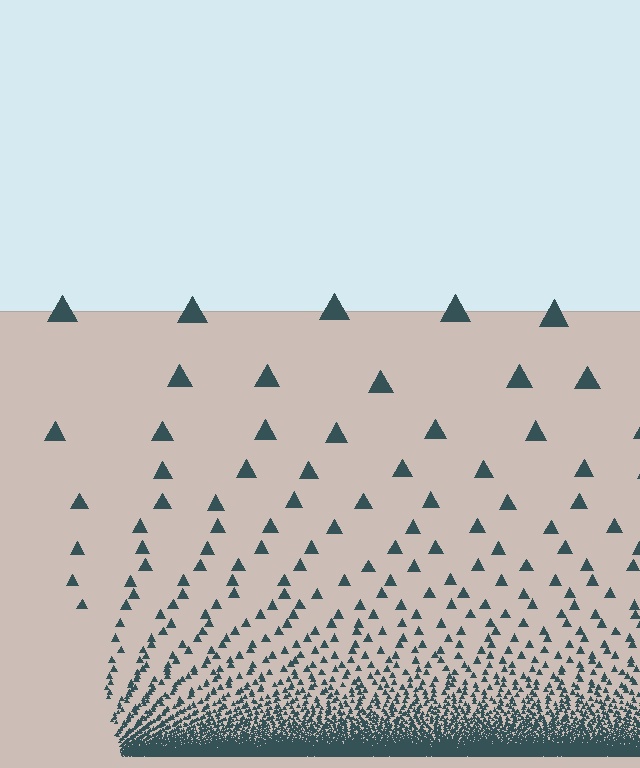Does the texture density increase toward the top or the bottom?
Density increases toward the bottom.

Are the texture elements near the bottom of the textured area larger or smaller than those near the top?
Smaller. The gradient is inverted — elements near the bottom are smaller and denser.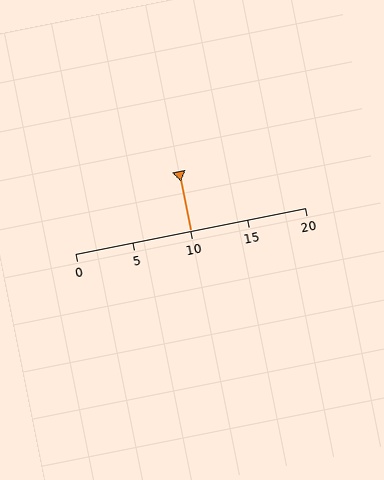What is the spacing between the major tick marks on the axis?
The major ticks are spaced 5 apart.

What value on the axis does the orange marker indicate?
The marker indicates approximately 10.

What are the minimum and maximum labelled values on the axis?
The axis runs from 0 to 20.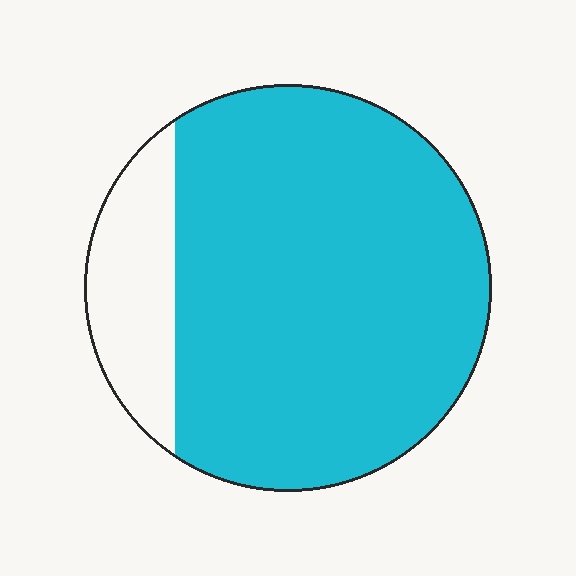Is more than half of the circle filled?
Yes.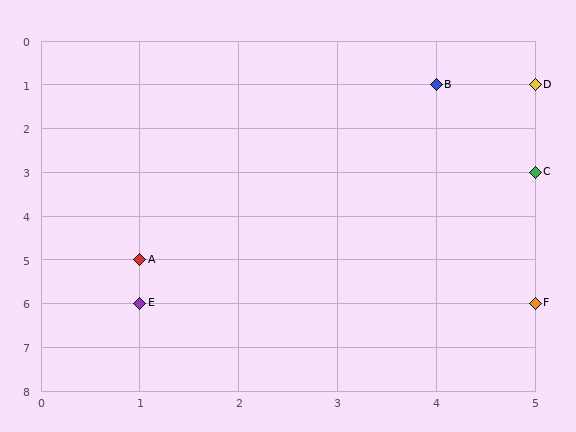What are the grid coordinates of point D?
Point D is at grid coordinates (5, 1).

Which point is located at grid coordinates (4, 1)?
Point B is at (4, 1).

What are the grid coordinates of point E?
Point E is at grid coordinates (1, 6).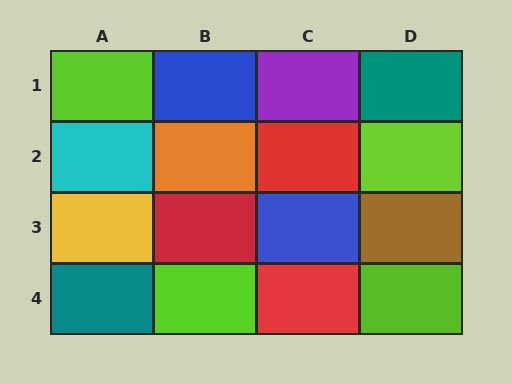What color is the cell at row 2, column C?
Red.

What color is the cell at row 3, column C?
Blue.